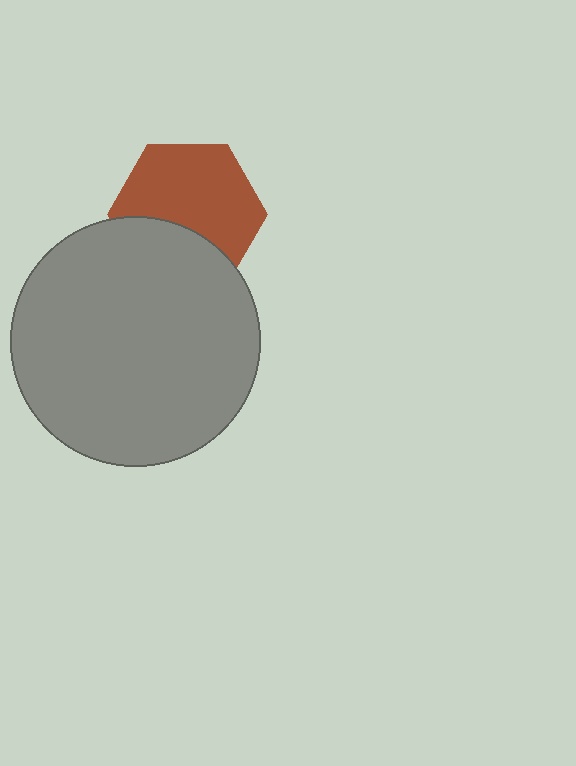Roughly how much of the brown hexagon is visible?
Most of it is visible (roughly 66%).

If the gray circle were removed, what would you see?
You would see the complete brown hexagon.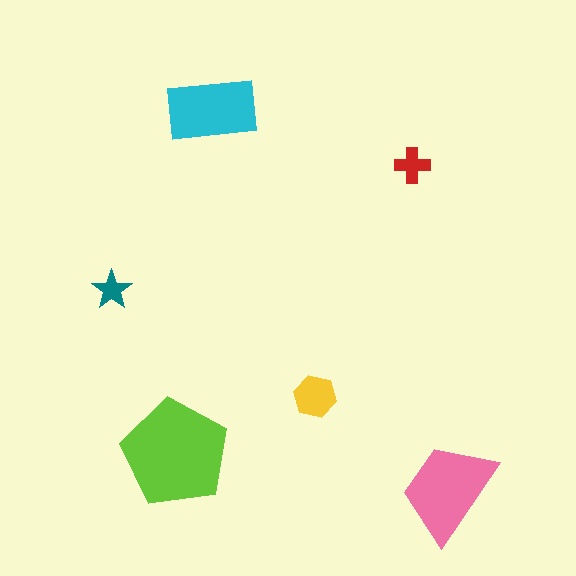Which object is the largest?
The lime pentagon.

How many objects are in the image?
There are 6 objects in the image.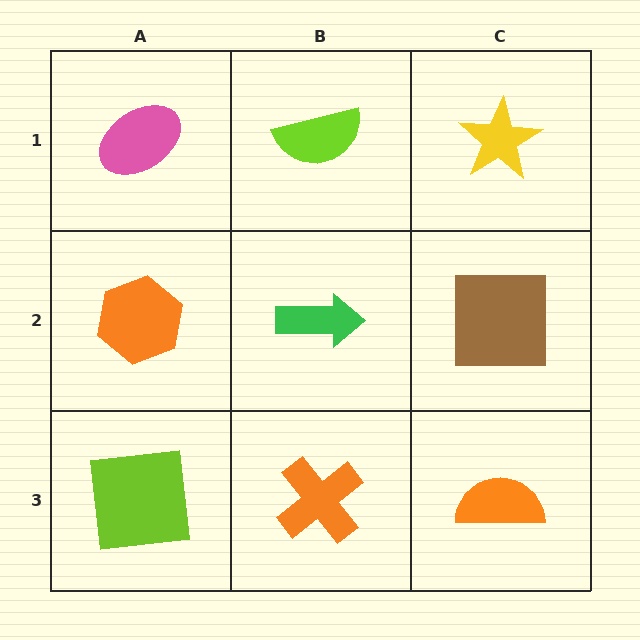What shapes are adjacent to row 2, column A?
A pink ellipse (row 1, column A), a lime square (row 3, column A), a green arrow (row 2, column B).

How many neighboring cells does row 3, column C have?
2.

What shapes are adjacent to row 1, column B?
A green arrow (row 2, column B), a pink ellipse (row 1, column A), a yellow star (row 1, column C).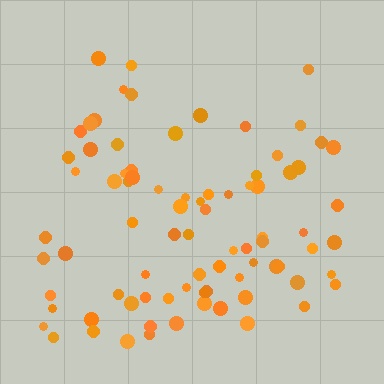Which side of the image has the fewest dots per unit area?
The top.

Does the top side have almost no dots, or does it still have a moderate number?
Still a moderate number, just noticeably fewer than the bottom.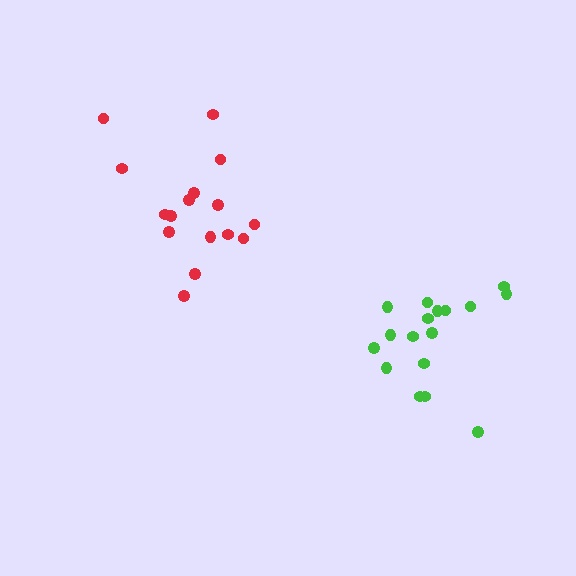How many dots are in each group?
Group 1: 16 dots, Group 2: 17 dots (33 total).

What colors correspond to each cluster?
The clusters are colored: red, green.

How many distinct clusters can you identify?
There are 2 distinct clusters.